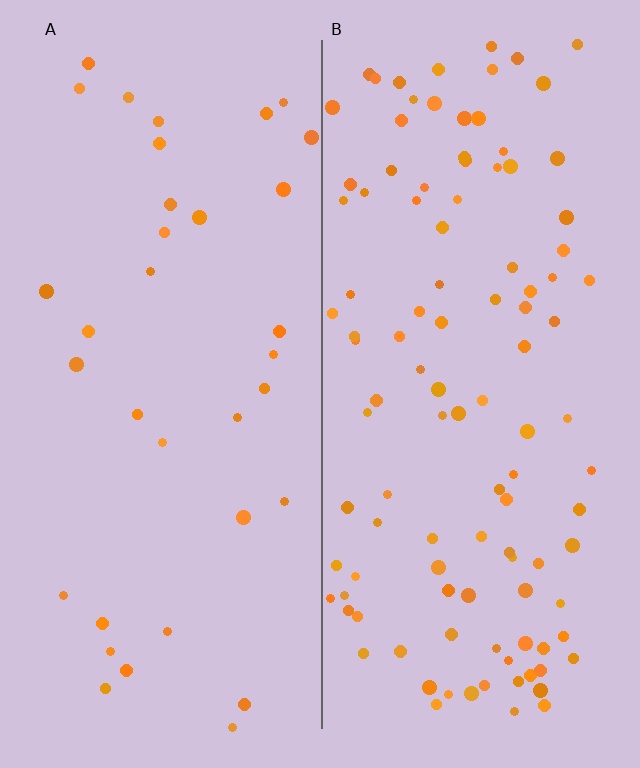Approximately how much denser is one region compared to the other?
Approximately 3.2× — region B over region A.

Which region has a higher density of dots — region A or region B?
B (the right).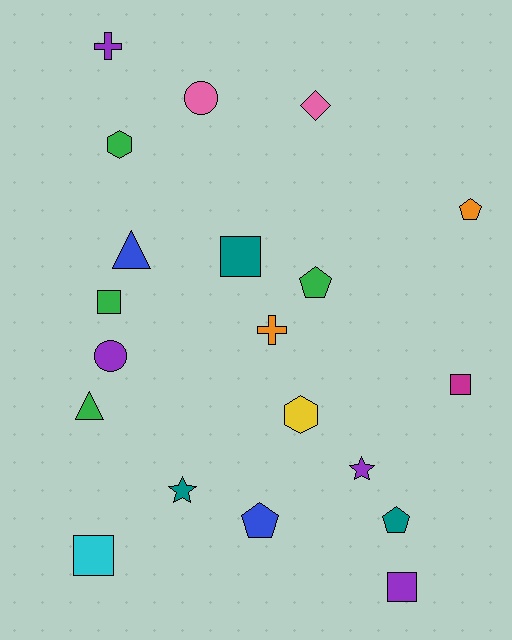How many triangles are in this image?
There are 2 triangles.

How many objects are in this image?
There are 20 objects.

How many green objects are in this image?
There are 4 green objects.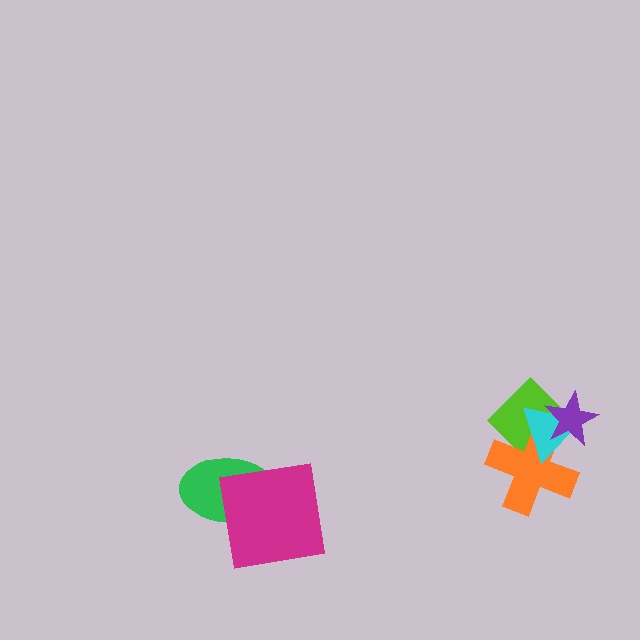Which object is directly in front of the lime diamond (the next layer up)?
The orange cross is directly in front of the lime diamond.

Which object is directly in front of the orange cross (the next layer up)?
The cyan triangle is directly in front of the orange cross.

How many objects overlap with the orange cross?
3 objects overlap with the orange cross.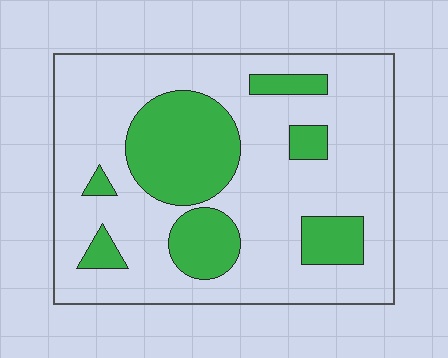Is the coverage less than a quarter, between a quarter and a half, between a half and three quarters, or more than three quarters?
Between a quarter and a half.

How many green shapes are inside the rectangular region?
7.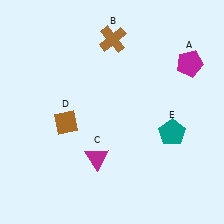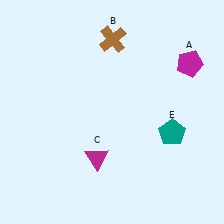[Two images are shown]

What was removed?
The brown diamond (D) was removed in Image 2.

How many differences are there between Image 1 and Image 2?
There is 1 difference between the two images.